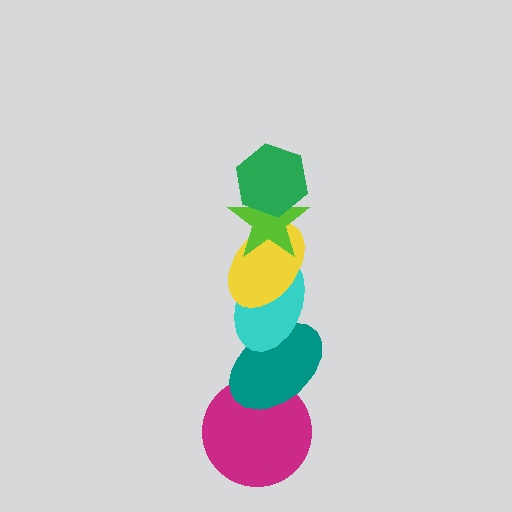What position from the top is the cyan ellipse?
The cyan ellipse is 4th from the top.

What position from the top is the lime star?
The lime star is 2nd from the top.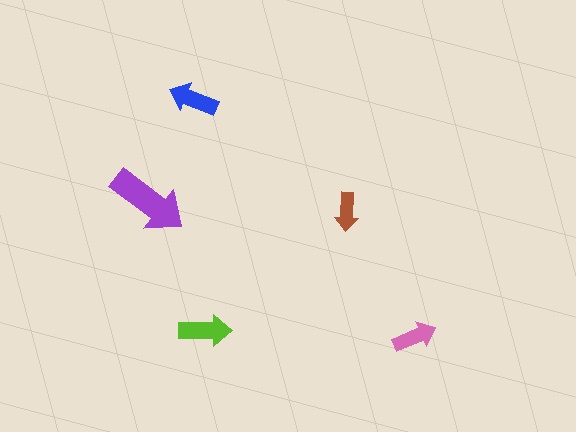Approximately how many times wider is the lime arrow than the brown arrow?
About 1.5 times wider.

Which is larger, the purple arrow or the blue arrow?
The purple one.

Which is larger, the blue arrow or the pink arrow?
The blue one.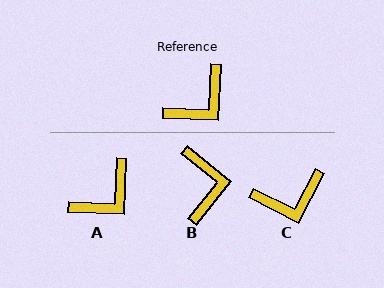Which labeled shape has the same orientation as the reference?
A.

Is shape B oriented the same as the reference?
No, it is off by about 54 degrees.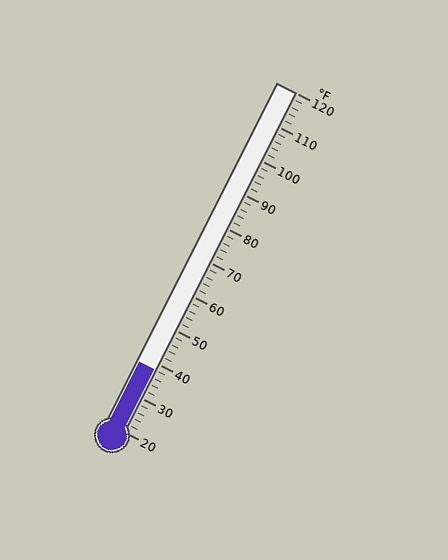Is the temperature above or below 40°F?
The temperature is below 40°F.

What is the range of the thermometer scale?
The thermometer scale ranges from 20°F to 120°F.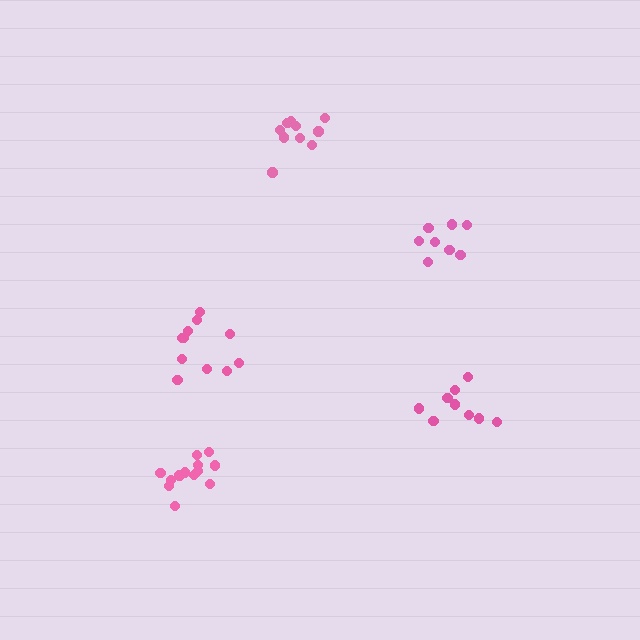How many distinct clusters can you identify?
There are 5 distinct clusters.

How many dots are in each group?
Group 1: 9 dots, Group 2: 11 dots, Group 3: 8 dots, Group 4: 10 dots, Group 5: 13 dots (51 total).